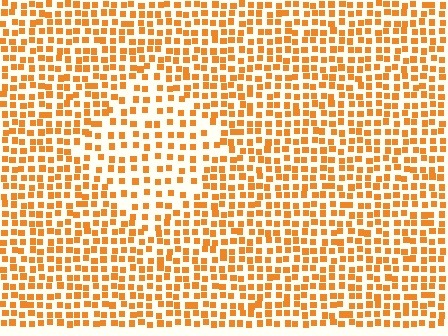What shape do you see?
I see a diamond.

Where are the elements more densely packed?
The elements are more densely packed outside the diamond boundary.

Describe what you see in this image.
The image contains small orange elements arranged at two different densities. A diamond-shaped region is visible where the elements are less densely packed than the surrounding area.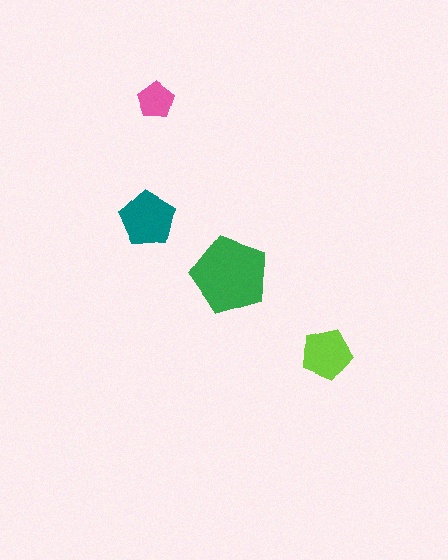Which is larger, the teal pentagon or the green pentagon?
The green one.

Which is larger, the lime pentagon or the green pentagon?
The green one.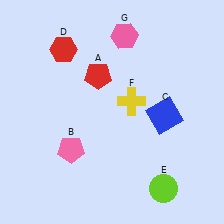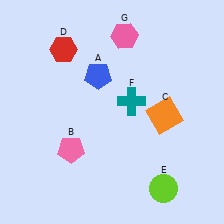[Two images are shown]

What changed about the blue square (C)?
In Image 1, C is blue. In Image 2, it changed to orange.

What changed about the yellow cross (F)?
In Image 1, F is yellow. In Image 2, it changed to teal.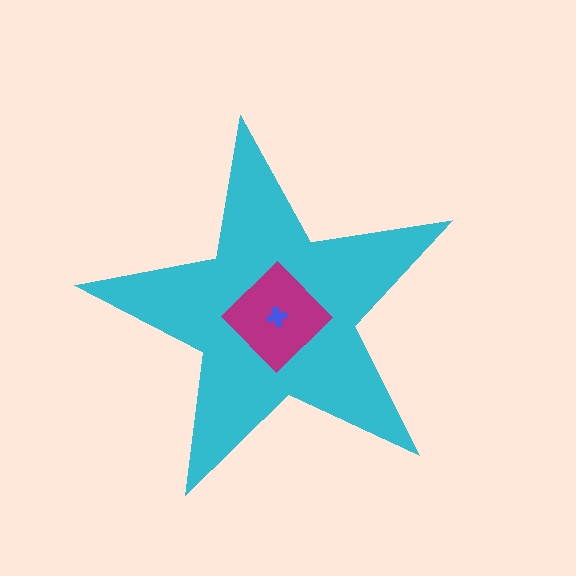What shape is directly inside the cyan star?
The magenta diamond.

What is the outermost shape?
The cyan star.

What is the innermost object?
The blue cross.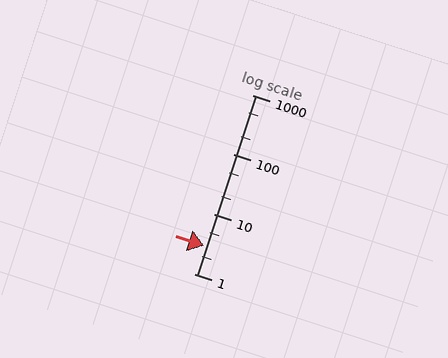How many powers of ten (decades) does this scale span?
The scale spans 3 decades, from 1 to 1000.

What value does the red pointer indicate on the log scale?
The pointer indicates approximately 3.